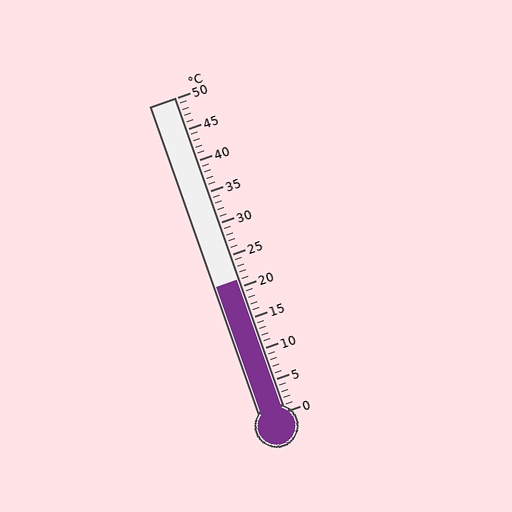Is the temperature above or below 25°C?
The temperature is below 25°C.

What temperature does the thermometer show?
The thermometer shows approximately 21°C.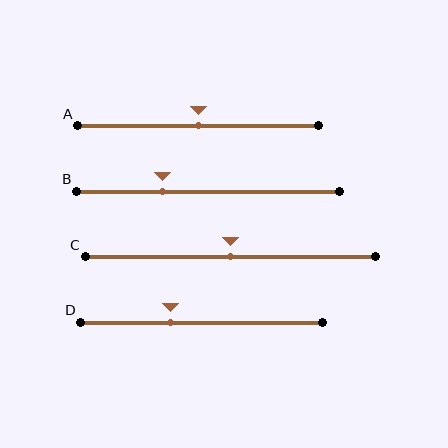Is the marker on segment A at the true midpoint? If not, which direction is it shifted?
Yes, the marker on segment A is at the true midpoint.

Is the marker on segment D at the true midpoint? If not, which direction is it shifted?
No, the marker on segment D is shifted to the left by about 13% of the segment length.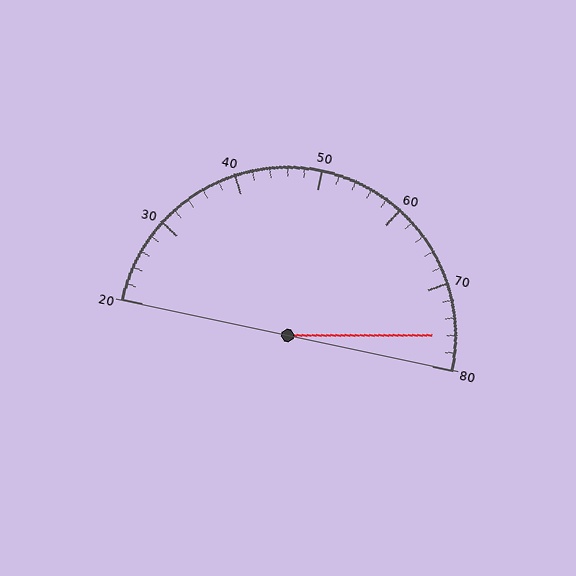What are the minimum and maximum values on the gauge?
The gauge ranges from 20 to 80.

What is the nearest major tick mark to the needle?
The nearest major tick mark is 80.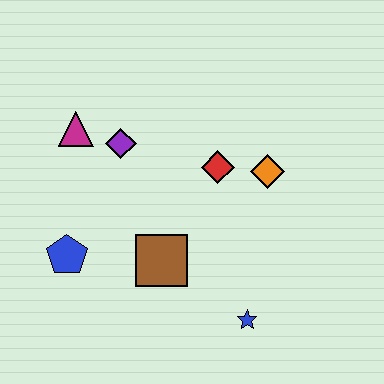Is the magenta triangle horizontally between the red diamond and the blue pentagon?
Yes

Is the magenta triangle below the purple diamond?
No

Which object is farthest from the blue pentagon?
The orange diamond is farthest from the blue pentagon.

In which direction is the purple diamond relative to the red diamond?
The purple diamond is to the left of the red diamond.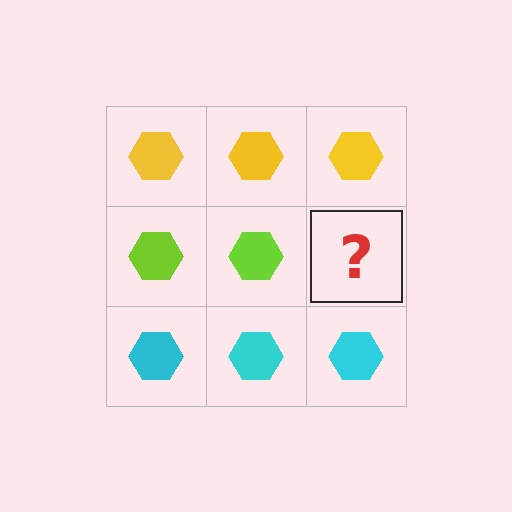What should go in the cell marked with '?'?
The missing cell should contain a lime hexagon.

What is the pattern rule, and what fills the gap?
The rule is that each row has a consistent color. The gap should be filled with a lime hexagon.